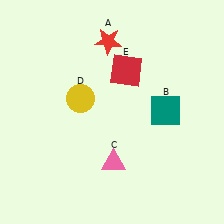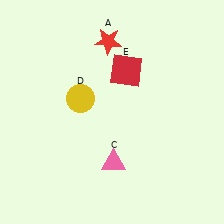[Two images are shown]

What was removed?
The teal square (B) was removed in Image 2.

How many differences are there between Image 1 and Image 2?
There is 1 difference between the two images.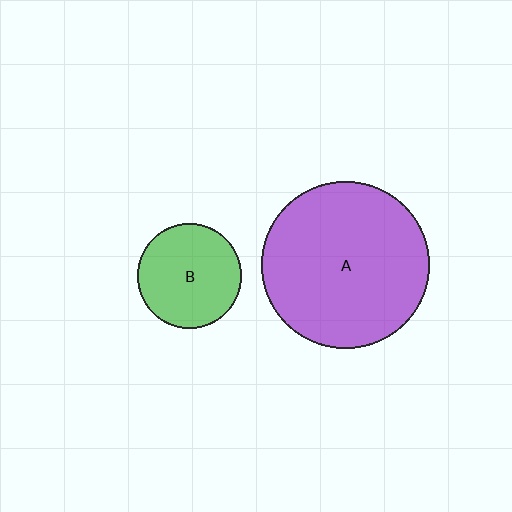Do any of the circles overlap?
No, none of the circles overlap.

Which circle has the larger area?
Circle A (purple).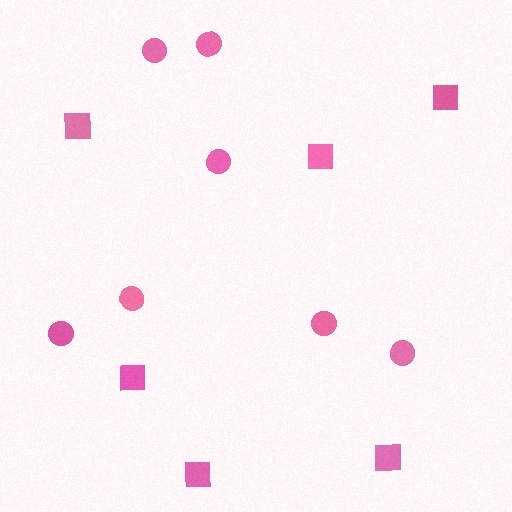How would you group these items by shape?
There are 2 groups: one group of circles (7) and one group of squares (6).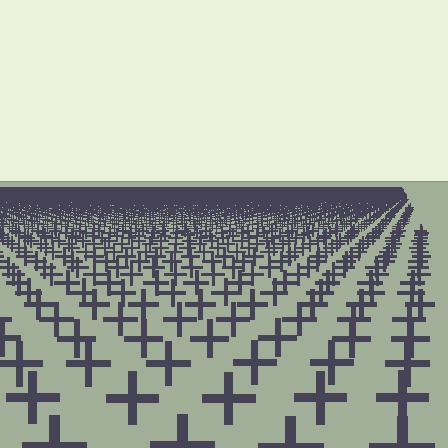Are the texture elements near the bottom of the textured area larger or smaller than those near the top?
Larger. Near the bottom, elements are closer to the viewer and appear at a bigger on-screen size.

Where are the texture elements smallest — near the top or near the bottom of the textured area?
Near the top.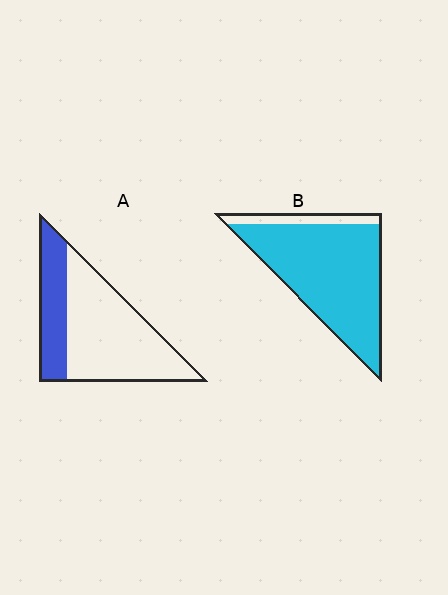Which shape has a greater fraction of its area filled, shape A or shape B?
Shape B.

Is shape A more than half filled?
No.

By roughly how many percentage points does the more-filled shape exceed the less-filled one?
By roughly 55 percentage points (B over A).